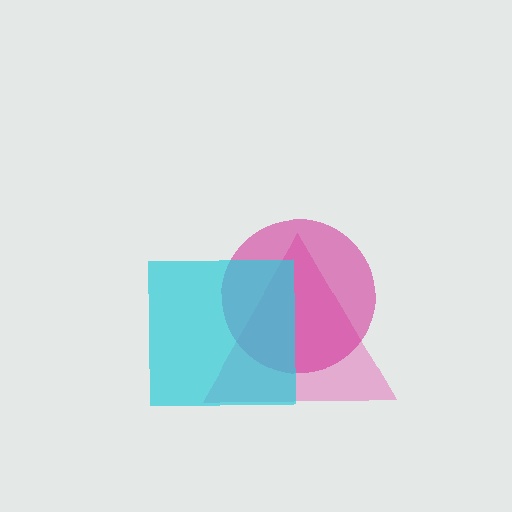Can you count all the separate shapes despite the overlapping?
Yes, there are 3 separate shapes.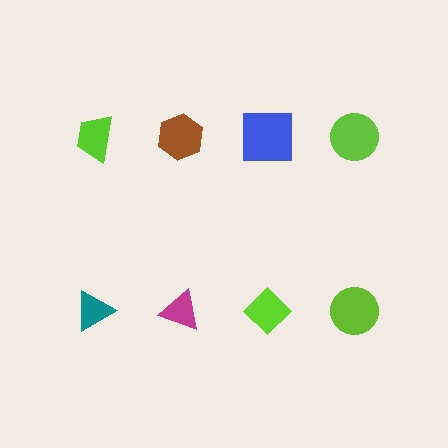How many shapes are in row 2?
4 shapes.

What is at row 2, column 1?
A teal triangle.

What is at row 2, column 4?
A lime circle.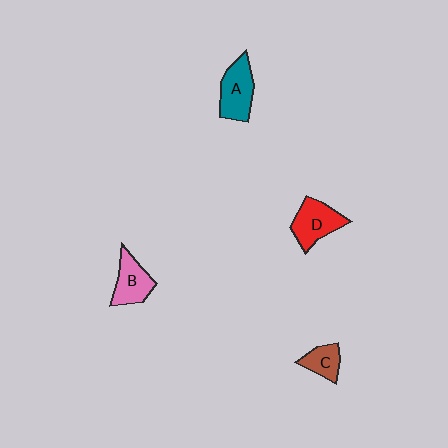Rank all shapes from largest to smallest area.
From largest to smallest: A (teal), D (red), B (pink), C (brown).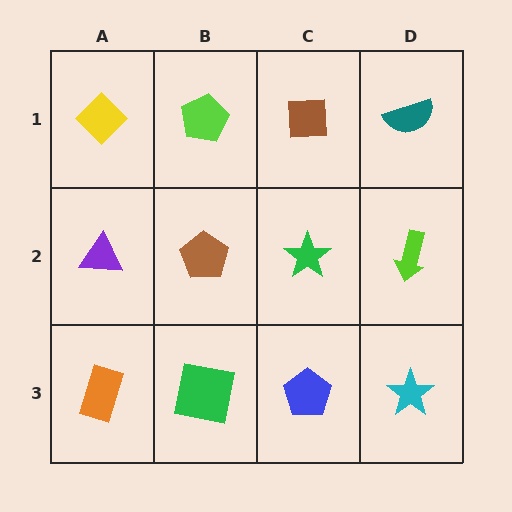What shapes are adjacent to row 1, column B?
A brown pentagon (row 2, column B), a yellow diamond (row 1, column A), a brown square (row 1, column C).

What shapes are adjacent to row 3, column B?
A brown pentagon (row 2, column B), an orange rectangle (row 3, column A), a blue pentagon (row 3, column C).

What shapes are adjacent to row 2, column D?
A teal semicircle (row 1, column D), a cyan star (row 3, column D), a green star (row 2, column C).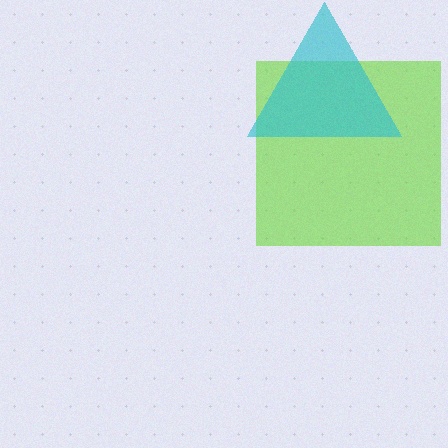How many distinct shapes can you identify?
There are 2 distinct shapes: a lime square, a cyan triangle.